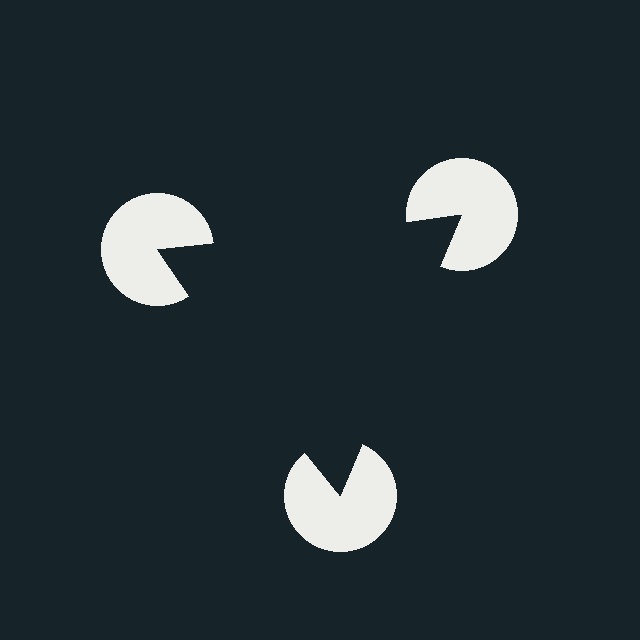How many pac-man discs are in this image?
There are 3 — one at each vertex of the illusory triangle.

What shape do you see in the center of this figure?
An illusory triangle — its edges are inferred from the aligned wedge cuts in the pac-man discs, not physically drawn.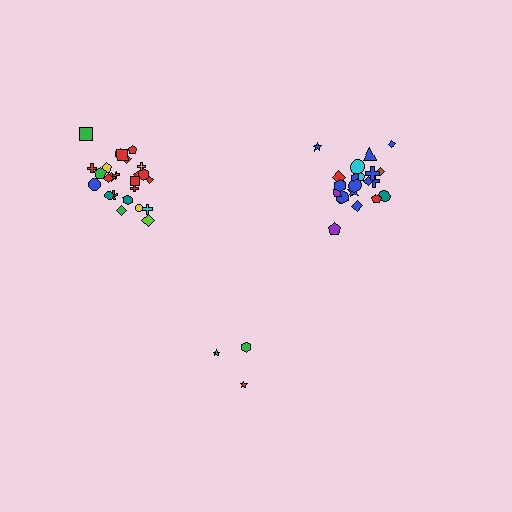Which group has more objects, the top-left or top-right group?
The top-left group.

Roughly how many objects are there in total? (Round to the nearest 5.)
Roughly 50 objects in total.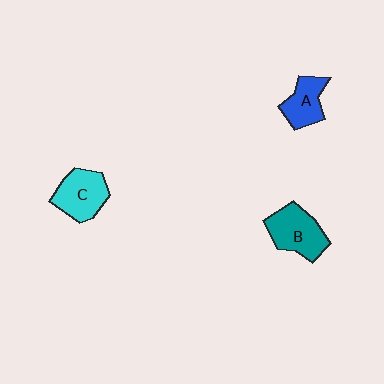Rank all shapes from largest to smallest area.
From largest to smallest: B (teal), C (cyan), A (blue).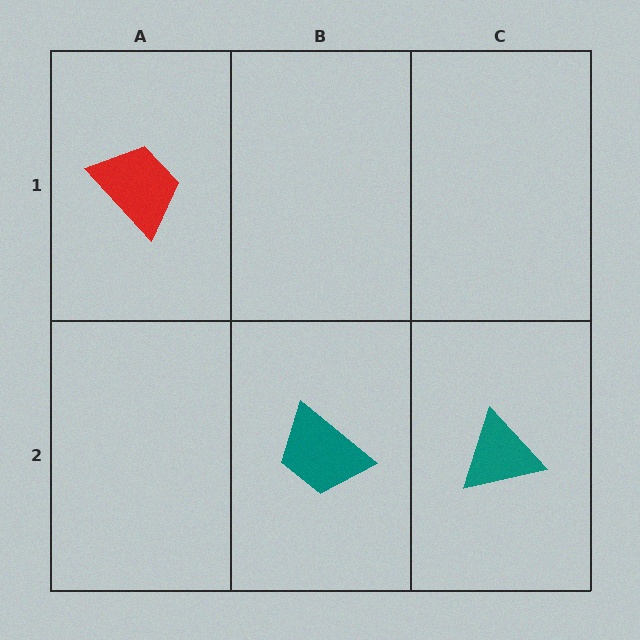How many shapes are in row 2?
2 shapes.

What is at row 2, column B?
A teal trapezoid.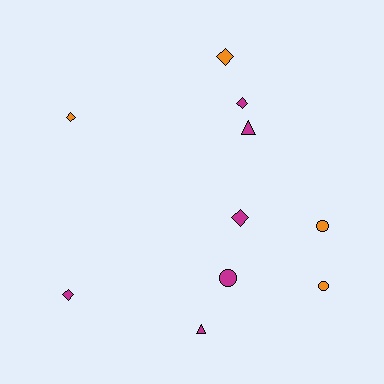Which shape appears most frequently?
Diamond, with 5 objects.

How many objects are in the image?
There are 10 objects.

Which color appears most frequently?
Magenta, with 6 objects.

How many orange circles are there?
There are 2 orange circles.